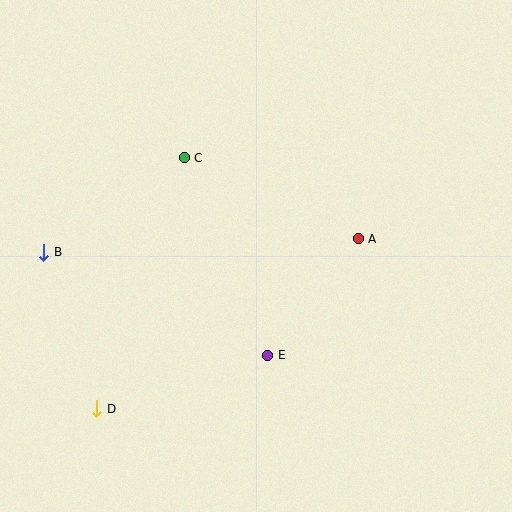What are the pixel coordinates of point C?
Point C is at (184, 158).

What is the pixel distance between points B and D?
The distance between B and D is 165 pixels.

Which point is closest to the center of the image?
Point E at (268, 355) is closest to the center.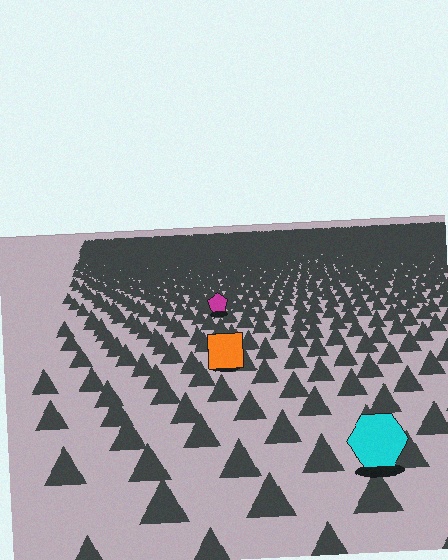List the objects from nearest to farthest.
From nearest to farthest: the cyan hexagon, the orange square, the magenta pentagon.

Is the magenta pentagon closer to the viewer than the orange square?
No. The orange square is closer — you can tell from the texture gradient: the ground texture is coarser near it.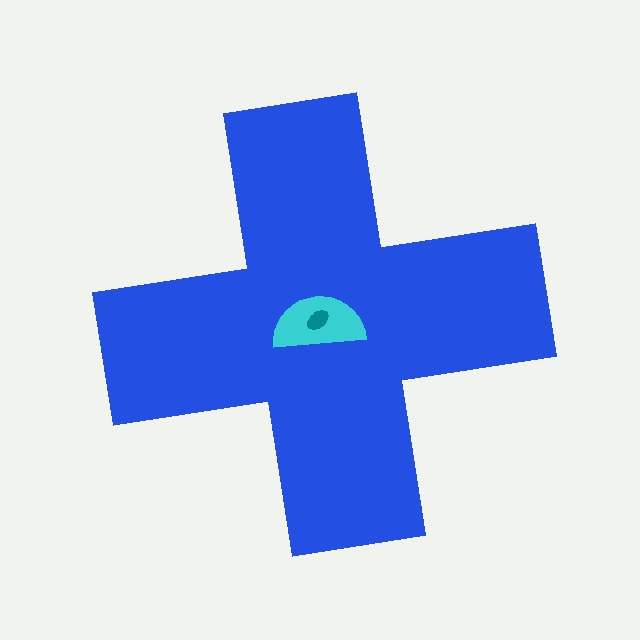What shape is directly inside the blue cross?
The cyan semicircle.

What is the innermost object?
The teal ellipse.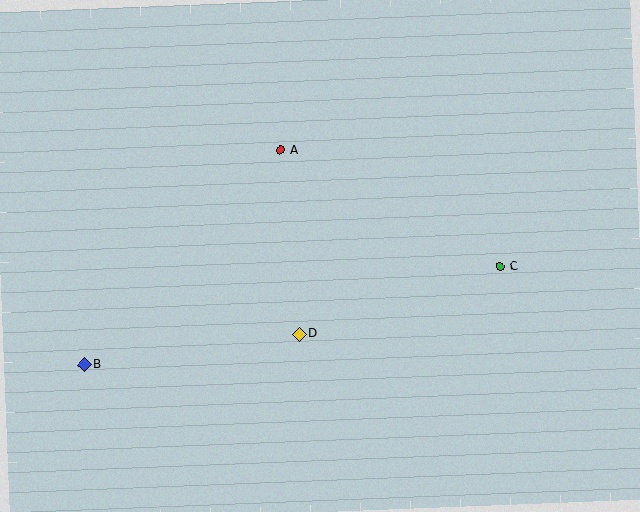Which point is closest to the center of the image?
Point D at (299, 334) is closest to the center.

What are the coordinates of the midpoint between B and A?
The midpoint between B and A is at (182, 257).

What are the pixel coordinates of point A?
Point A is at (280, 150).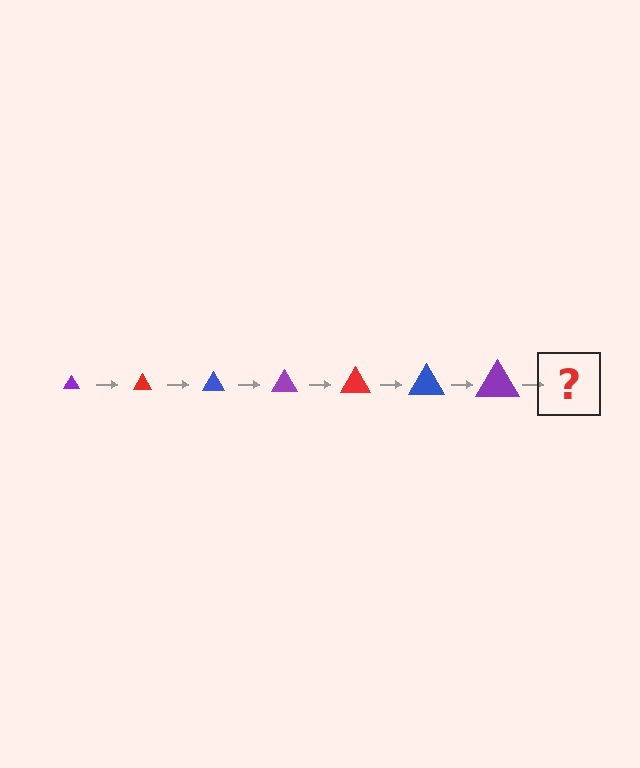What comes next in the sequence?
The next element should be a red triangle, larger than the previous one.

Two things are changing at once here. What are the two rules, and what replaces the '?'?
The two rules are that the triangle grows larger each step and the color cycles through purple, red, and blue. The '?' should be a red triangle, larger than the previous one.